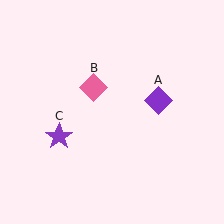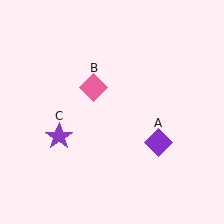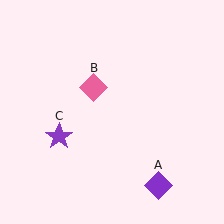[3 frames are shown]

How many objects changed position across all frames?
1 object changed position: purple diamond (object A).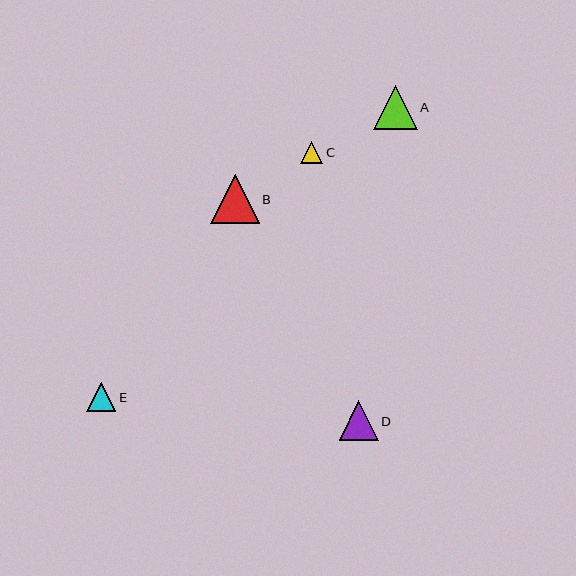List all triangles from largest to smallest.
From largest to smallest: B, A, D, E, C.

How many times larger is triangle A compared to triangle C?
Triangle A is approximately 2.0 times the size of triangle C.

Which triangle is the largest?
Triangle B is the largest with a size of approximately 48 pixels.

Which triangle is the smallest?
Triangle C is the smallest with a size of approximately 22 pixels.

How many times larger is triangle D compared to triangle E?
Triangle D is approximately 1.3 times the size of triangle E.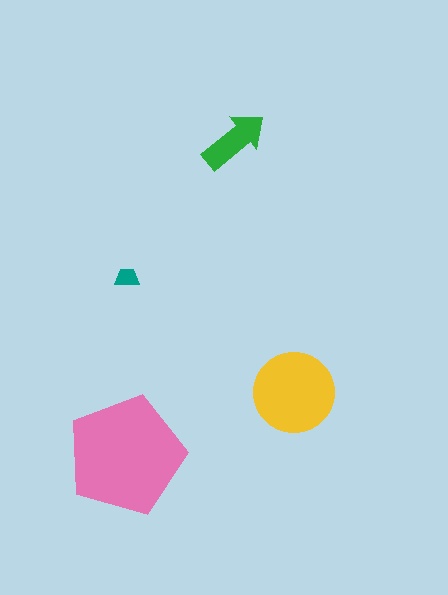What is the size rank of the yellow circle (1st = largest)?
2nd.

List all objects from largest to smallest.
The pink pentagon, the yellow circle, the green arrow, the teal trapezoid.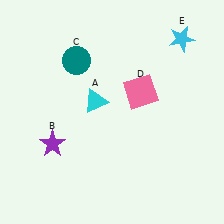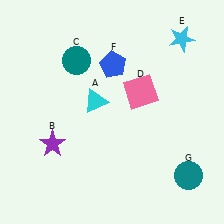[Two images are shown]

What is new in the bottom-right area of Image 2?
A teal circle (G) was added in the bottom-right area of Image 2.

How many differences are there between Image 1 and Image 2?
There are 2 differences between the two images.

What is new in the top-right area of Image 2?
A blue pentagon (F) was added in the top-right area of Image 2.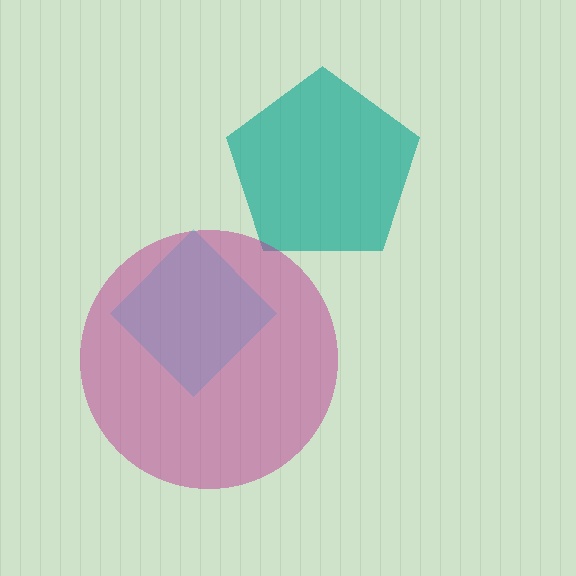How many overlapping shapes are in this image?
There are 3 overlapping shapes in the image.